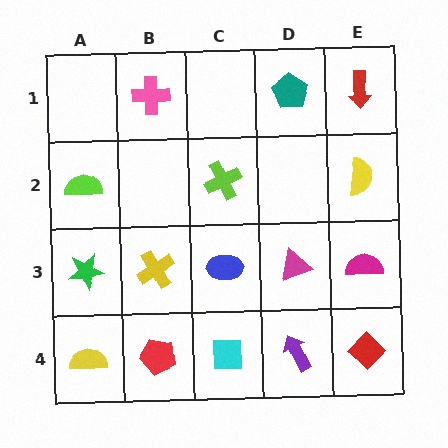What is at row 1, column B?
A pink cross.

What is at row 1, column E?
A red arrow.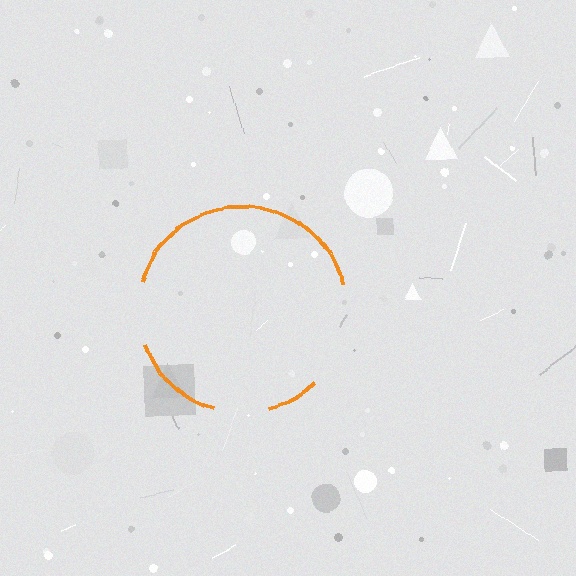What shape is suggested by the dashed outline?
The dashed outline suggests a circle.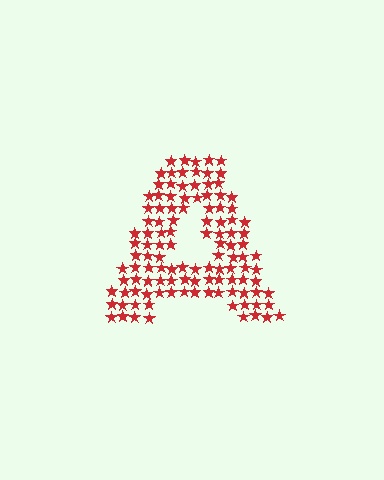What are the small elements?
The small elements are stars.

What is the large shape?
The large shape is the letter A.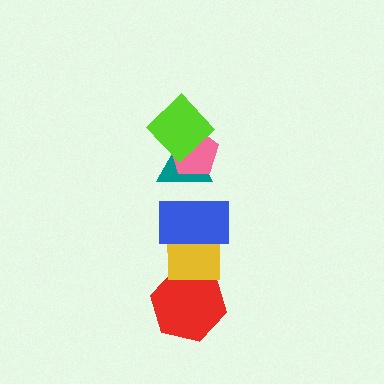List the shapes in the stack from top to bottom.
From top to bottom: the lime diamond, the pink pentagon, the teal triangle, the blue rectangle, the yellow square, the red hexagon.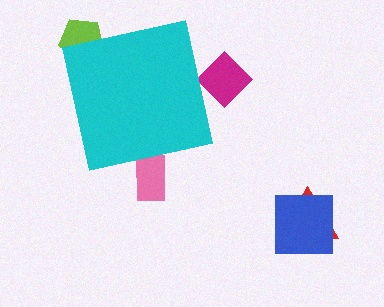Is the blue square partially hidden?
No, the blue square is fully visible.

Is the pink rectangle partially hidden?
Yes, the pink rectangle is partially hidden behind the cyan square.